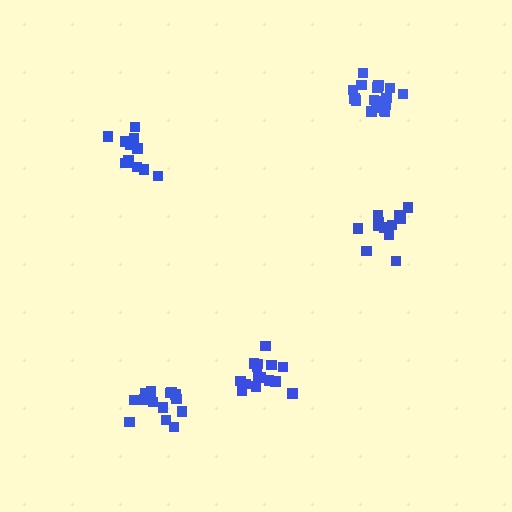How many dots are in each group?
Group 1: 15 dots, Group 2: 15 dots, Group 3: 12 dots, Group 4: 18 dots, Group 5: 12 dots (72 total).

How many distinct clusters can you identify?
There are 5 distinct clusters.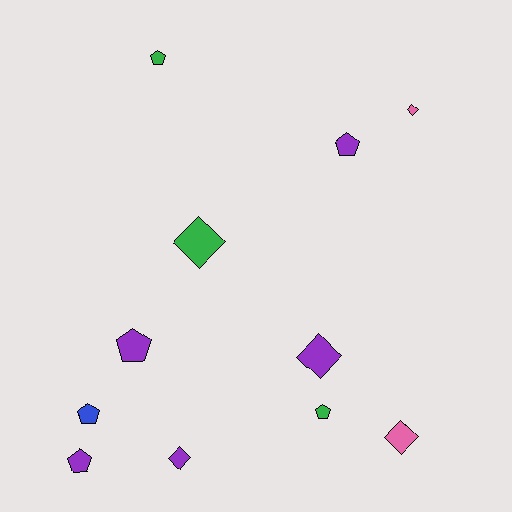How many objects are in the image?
There are 11 objects.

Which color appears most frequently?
Purple, with 5 objects.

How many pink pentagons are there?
There are no pink pentagons.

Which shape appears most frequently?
Pentagon, with 6 objects.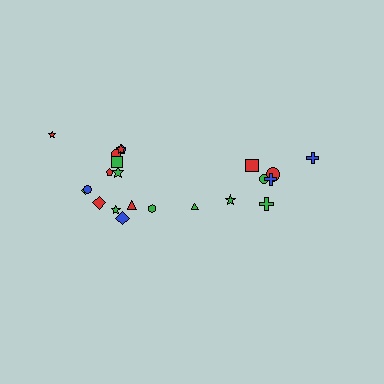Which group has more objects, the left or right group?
The left group.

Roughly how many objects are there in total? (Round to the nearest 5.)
Roughly 20 objects in total.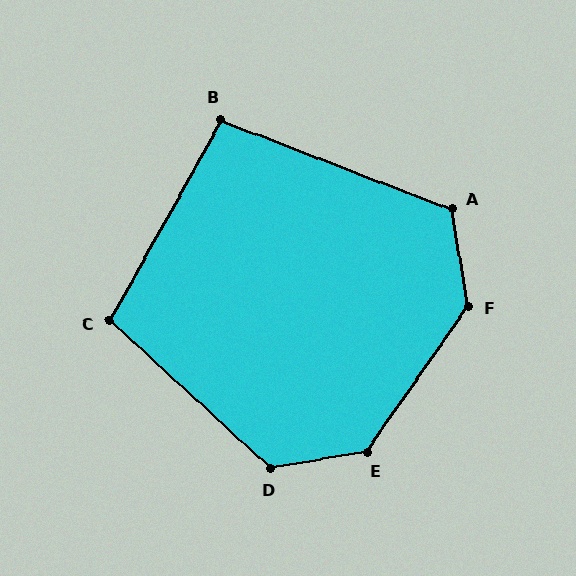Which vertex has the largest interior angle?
E, at approximately 135 degrees.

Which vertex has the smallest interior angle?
B, at approximately 98 degrees.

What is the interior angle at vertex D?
Approximately 127 degrees (obtuse).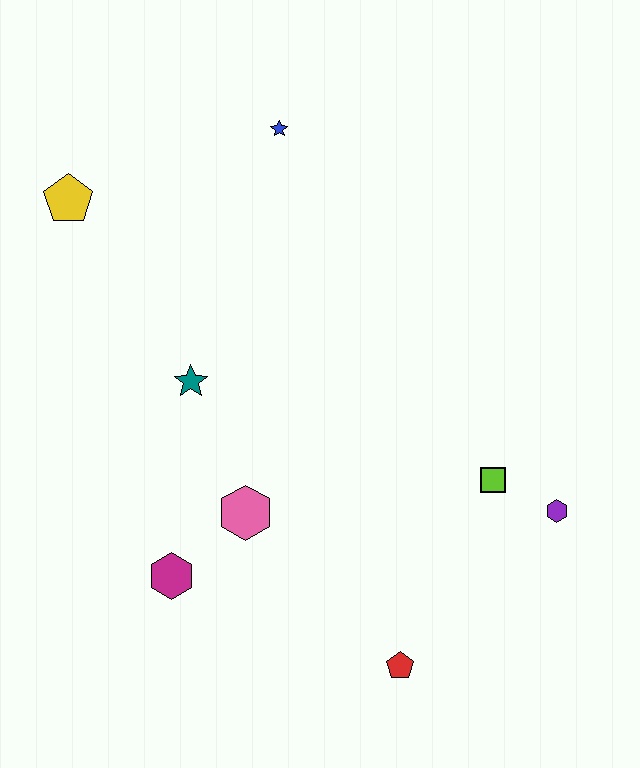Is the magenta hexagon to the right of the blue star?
No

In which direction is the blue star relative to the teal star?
The blue star is above the teal star.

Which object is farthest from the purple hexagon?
The yellow pentagon is farthest from the purple hexagon.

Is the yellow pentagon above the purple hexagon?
Yes